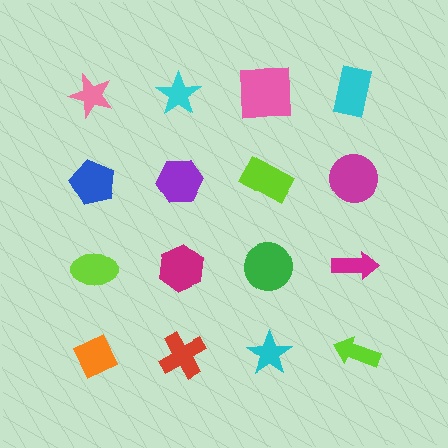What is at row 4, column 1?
An orange diamond.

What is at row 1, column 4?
A cyan rectangle.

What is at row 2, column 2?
A purple hexagon.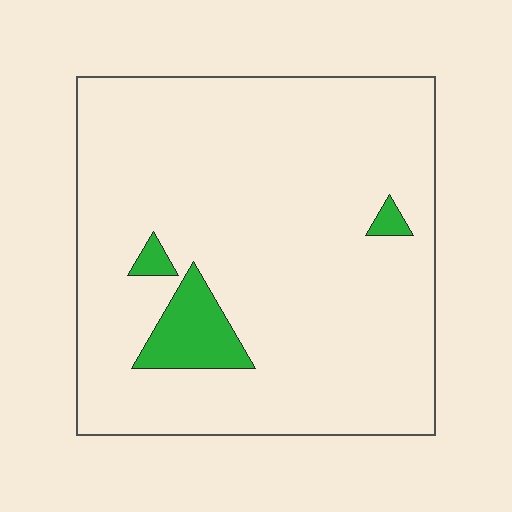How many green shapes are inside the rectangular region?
3.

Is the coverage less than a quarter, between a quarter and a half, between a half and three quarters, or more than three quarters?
Less than a quarter.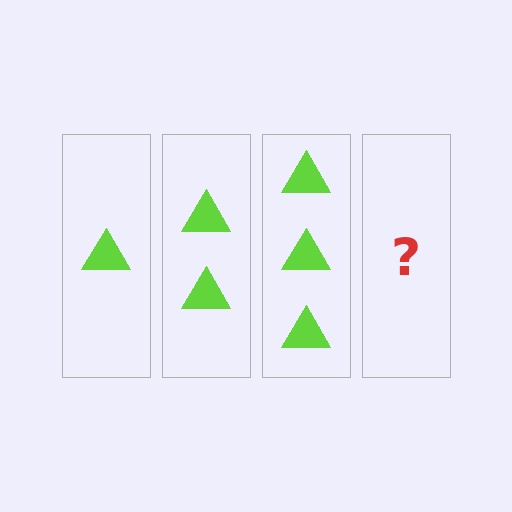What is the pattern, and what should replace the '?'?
The pattern is that each step adds one more triangle. The '?' should be 4 triangles.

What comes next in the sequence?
The next element should be 4 triangles.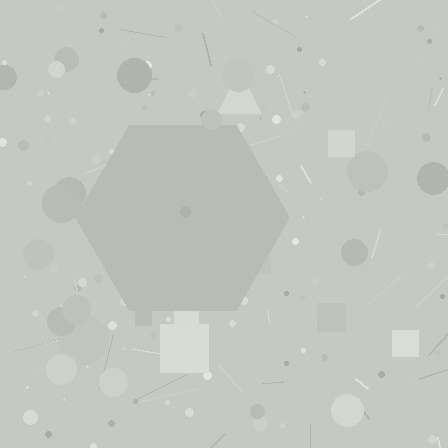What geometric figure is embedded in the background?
A hexagon is embedded in the background.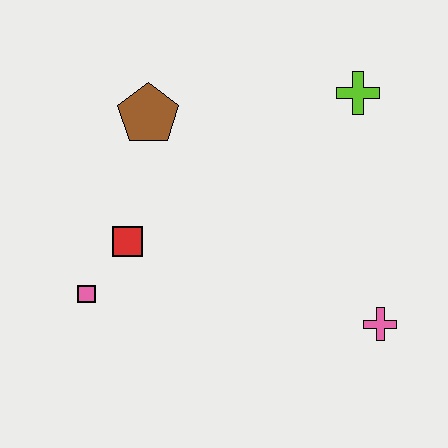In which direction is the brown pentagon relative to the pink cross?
The brown pentagon is to the left of the pink cross.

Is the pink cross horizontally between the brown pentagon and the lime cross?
No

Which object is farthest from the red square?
The lime cross is farthest from the red square.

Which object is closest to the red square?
The pink square is closest to the red square.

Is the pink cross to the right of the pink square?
Yes